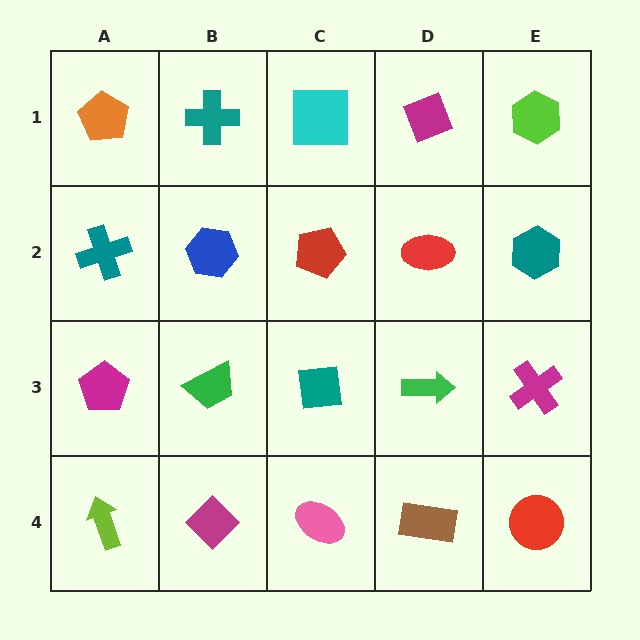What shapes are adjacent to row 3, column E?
A teal hexagon (row 2, column E), a red circle (row 4, column E), a green arrow (row 3, column D).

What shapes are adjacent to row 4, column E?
A magenta cross (row 3, column E), a brown rectangle (row 4, column D).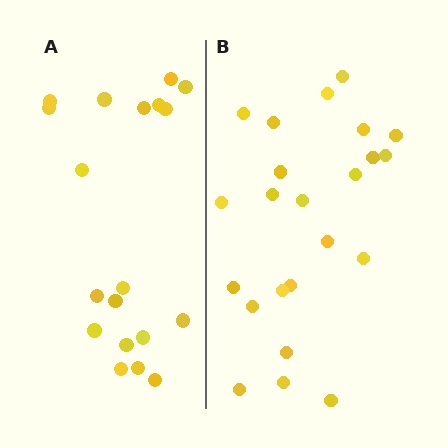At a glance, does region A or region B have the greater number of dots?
Region B (the right region) has more dots.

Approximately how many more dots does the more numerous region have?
Region B has about 4 more dots than region A.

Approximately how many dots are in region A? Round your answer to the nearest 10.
About 20 dots. (The exact count is 19, which rounds to 20.)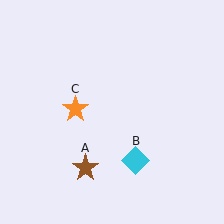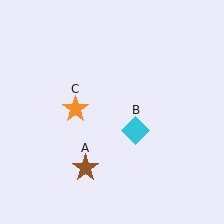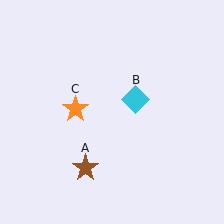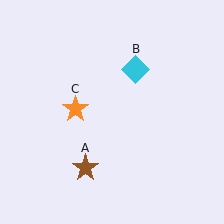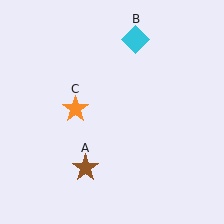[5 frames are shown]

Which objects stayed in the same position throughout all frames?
Brown star (object A) and orange star (object C) remained stationary.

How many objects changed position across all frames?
1 object changed position: cyan diamond (object B).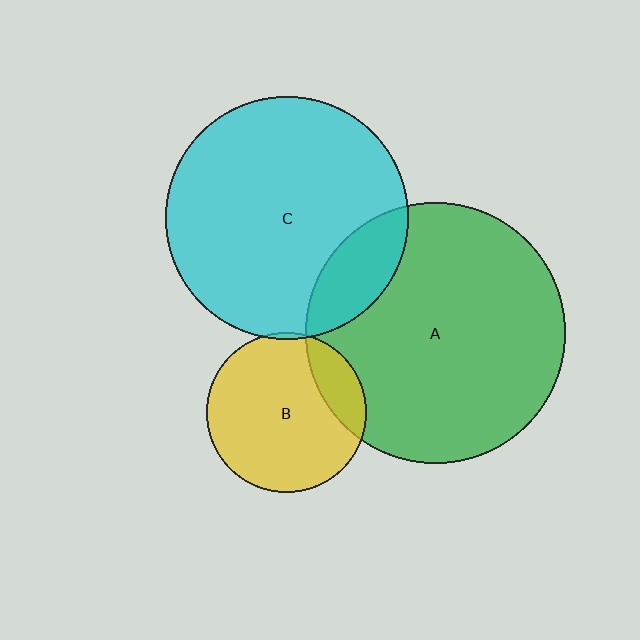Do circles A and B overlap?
Yes.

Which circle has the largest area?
Circle A (green).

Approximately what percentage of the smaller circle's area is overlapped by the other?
Approximately 15%.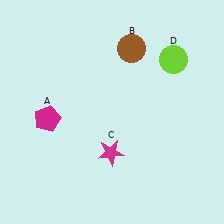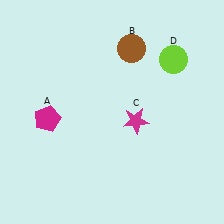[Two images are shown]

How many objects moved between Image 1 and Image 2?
1 object moved between the two images.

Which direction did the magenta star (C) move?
The magenta star (C) moved up.